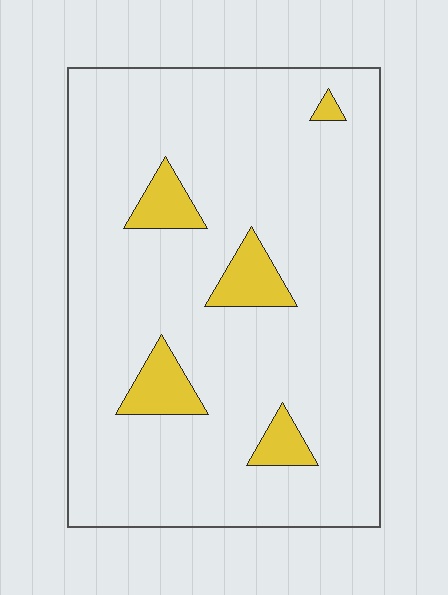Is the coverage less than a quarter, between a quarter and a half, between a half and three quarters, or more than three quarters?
Less than a quarter.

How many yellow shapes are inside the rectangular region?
5.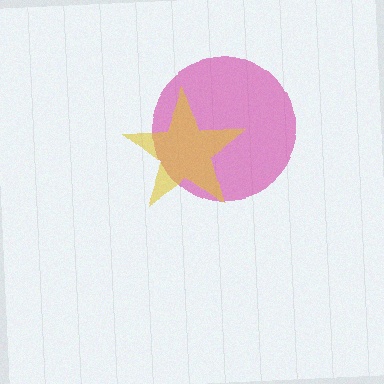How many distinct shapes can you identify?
There are 2 distinct shapes: a magenta circle, a yellow star.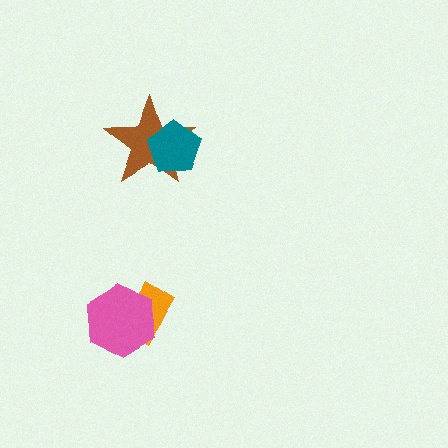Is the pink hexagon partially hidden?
No, no other shape covers it.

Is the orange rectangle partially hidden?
Yes, it is partially covered by another shape.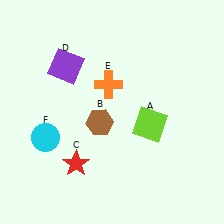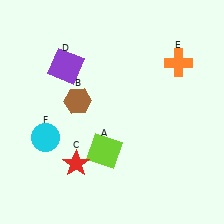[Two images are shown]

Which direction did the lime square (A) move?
The lime square (A) moved left.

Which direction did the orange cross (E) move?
The orange cross (E) moved right.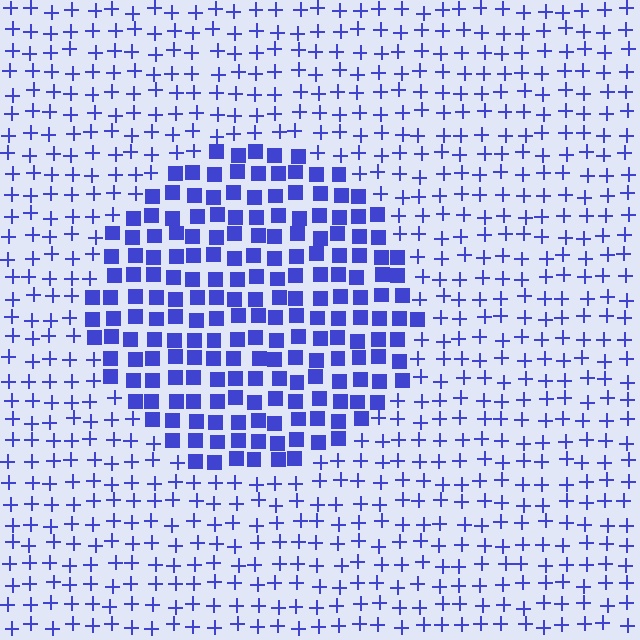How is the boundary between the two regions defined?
The boundary is defined by a change in element shape: squares inside vs. plus signs outside. All elements share the same color and spacing.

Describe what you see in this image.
The image is filled with small blue elements arranged in a uniform grid. A circle-shaped region contains squares, while the surrounding area contains plus signs. The boundary is defined purely by the change in element shape.